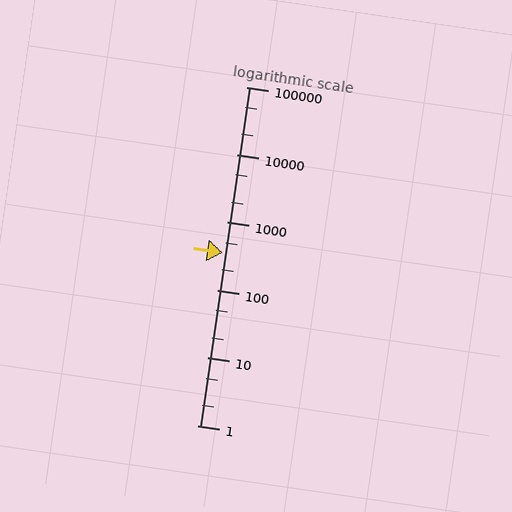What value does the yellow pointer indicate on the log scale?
The pointer indicates approximately 350.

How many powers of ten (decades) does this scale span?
The scale spans 5 decades, from 1 to 100000.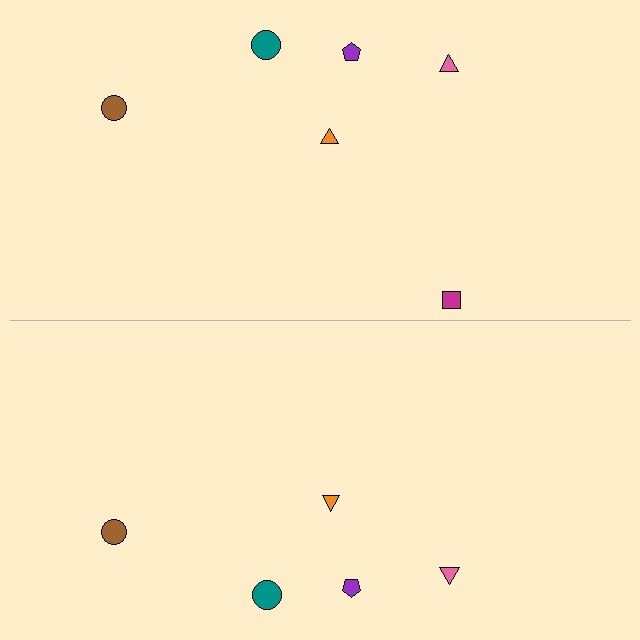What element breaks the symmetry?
A magenta square is missing from the bottom side.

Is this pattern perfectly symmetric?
No, the pattern is not perfectly symmetric. A magenta square is missing from the bottom side.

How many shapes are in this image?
There are 11 shapes in this image.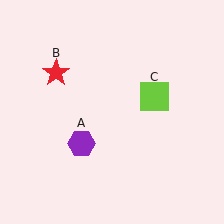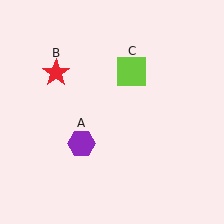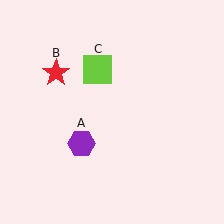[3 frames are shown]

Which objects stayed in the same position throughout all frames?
Purple hexagon (object A) and red star (object B) remained stationary.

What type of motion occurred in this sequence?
The lime square (object C) rotated counterclockwise around the center of the scene.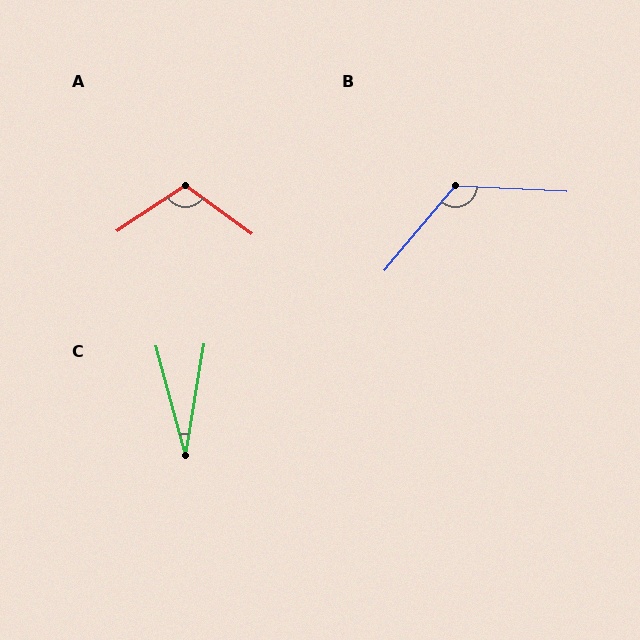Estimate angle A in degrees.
Approximately 111 degrees.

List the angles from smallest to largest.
C (25°), A (111°), B (127°).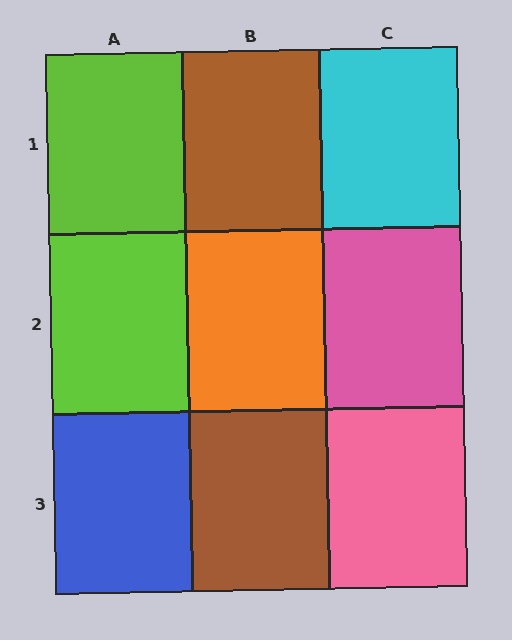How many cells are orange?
1 cell is orange.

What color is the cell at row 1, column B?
Brown.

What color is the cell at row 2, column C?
Pink.